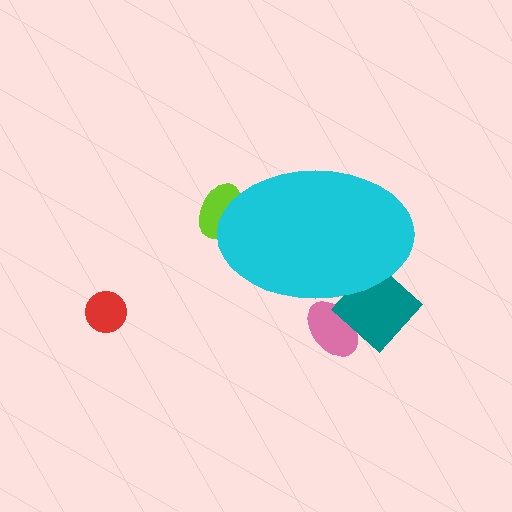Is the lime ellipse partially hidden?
Yes, the lime ellipse is partially hidden behind the cyan ellipse.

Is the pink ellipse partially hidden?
Yes, the pink ellipse is partially hidden behind the cyan ellipse.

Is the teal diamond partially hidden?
Yes, the teal diamond is partially hidden behind the cyan ellipse.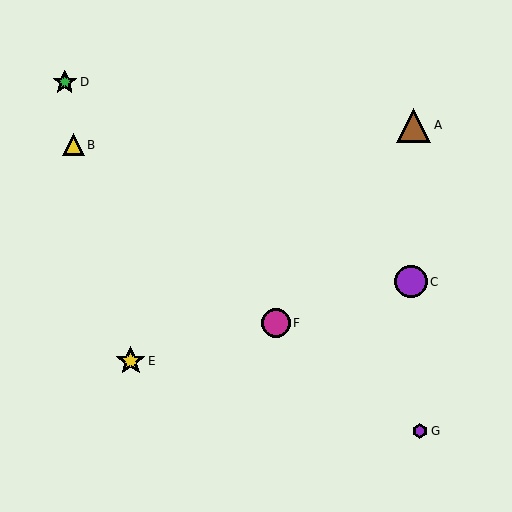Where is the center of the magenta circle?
The center of the magenta circle is at (276, 323).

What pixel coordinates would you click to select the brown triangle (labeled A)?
Click at (414, 125) to select the brown triangle A.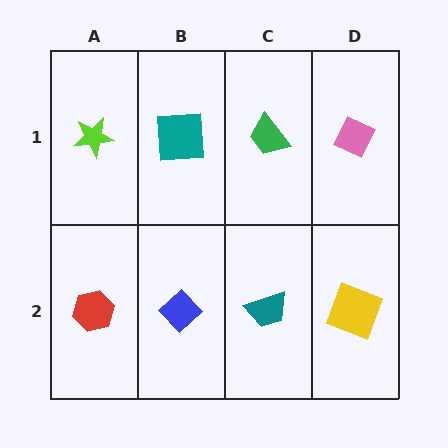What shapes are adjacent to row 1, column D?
A yellow square (row 2, column D), a green trapezoid (row 1, column C).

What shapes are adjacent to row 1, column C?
A teal trapezoid (row 2, column C), a teal square (row 1, column B), a pink diamond (row 1, column D).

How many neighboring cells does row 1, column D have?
2.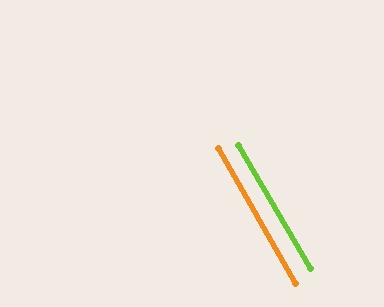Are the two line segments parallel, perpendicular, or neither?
Parallel — their directions differ by only 0.7°.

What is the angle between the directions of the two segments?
Approximately 1 degree.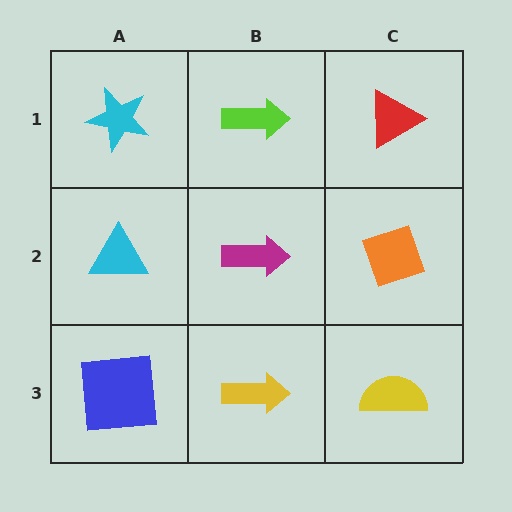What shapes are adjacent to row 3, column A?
A cyan triangle (row 2, column A), a yellow arrow (row 3, column B).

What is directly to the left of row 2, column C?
A magenta arrow.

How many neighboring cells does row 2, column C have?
3.